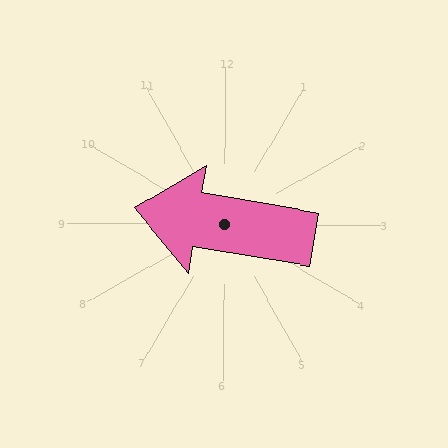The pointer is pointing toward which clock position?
Roughly 9 o'clock.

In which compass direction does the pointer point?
West.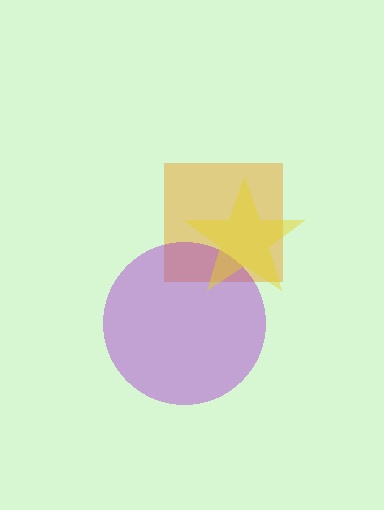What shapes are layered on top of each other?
The layered shapes are: an orange square, a purple circle, a yellow star.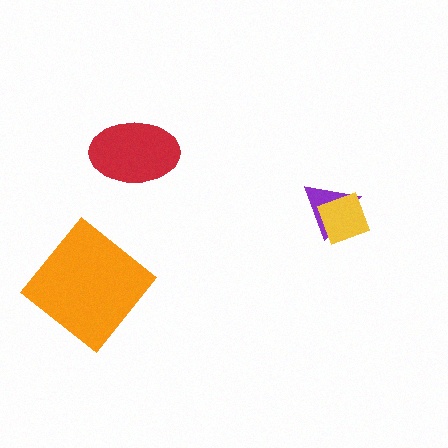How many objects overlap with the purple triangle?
1 object overlaps with the purple triangle.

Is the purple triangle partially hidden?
Yes, it is partially covered by another shape.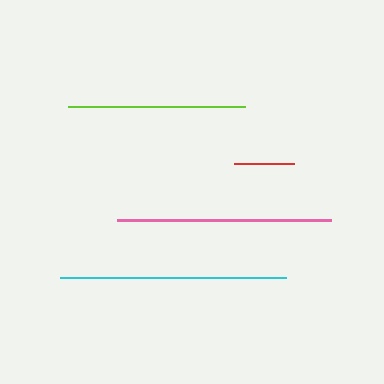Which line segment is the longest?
The cyan line is the longest at approximately 226 pixels.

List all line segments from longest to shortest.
From longest to shortest: cyan, pink, lime, red.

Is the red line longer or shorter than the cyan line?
The cyan line is longer than the red line.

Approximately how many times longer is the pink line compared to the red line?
The pink line is approximately 3.5 times the length of the red line.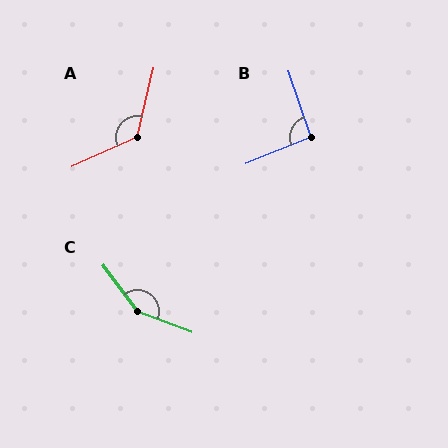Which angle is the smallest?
B, at approximately 94 degrees.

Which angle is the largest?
C, at approximately 148 degrees.